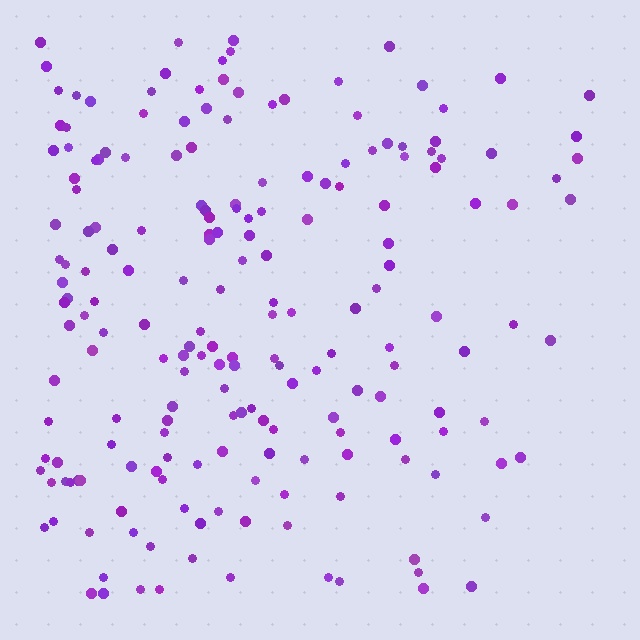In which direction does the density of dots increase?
From right to left, with the left side densest.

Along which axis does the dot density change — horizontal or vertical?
Horizontal.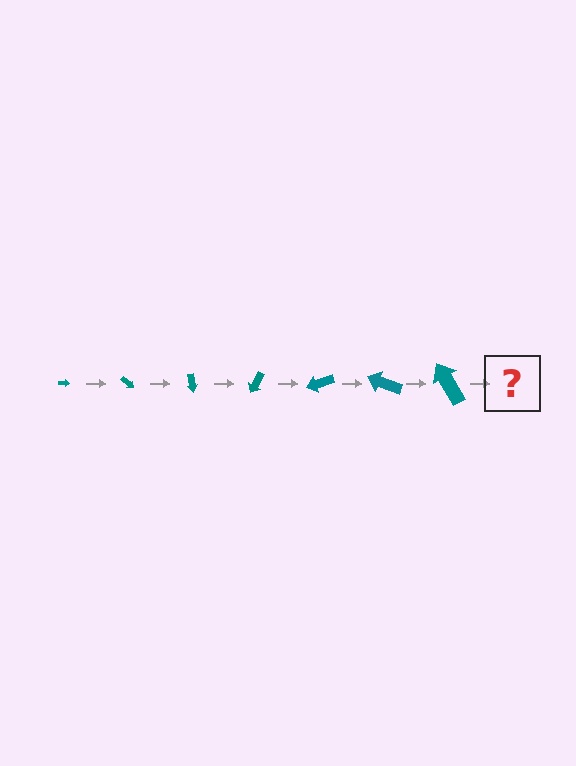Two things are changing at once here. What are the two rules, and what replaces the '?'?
The two rules are that the arrow grows larger each step and it rotates 40 degrees each step. The '?' should be an arrow, larger than the previous one and rotated 280 degrees from the start.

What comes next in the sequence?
The next element should be an arrow, larger than the previous one and rotated 280 degrees from the start.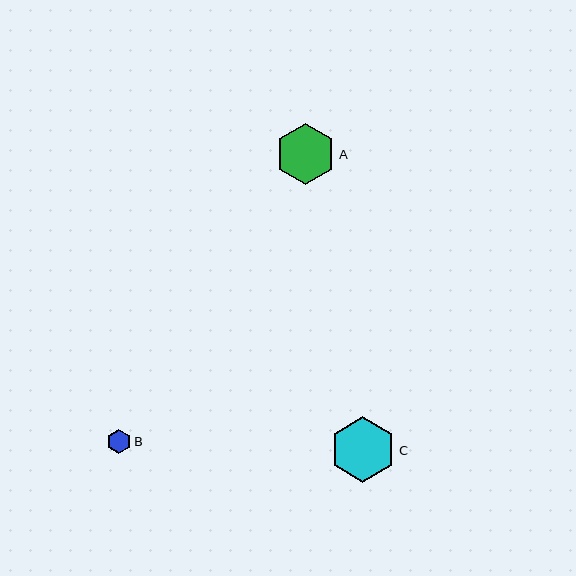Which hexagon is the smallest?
Hexagon B is the smallest with a size of approximately 24 pixels.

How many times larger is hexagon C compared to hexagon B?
Hexagon C is approximately 2.8 times the size of hexagon B.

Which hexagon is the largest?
Hexagon C is the largest with a size of approximately 66 pixels.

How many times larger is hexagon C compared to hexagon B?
Hexagon C is approximately 2.8 times the size of hexagon B.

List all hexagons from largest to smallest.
From largest to smallest: C, A, B.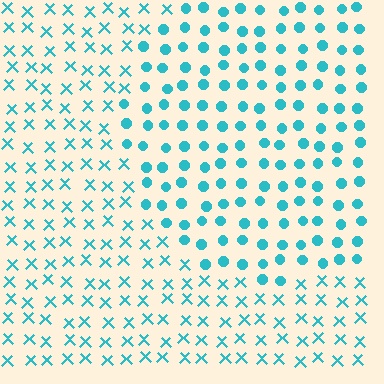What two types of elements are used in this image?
The image uses circles inside the circle region and X marks outside it.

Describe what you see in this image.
The image is filled with small cyan elements arranged in a uniform grid. A circle-shaped region contains circles, while the surrounding area contains X marks. The boundary is defined purely by the change in element shape.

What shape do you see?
I see a circle.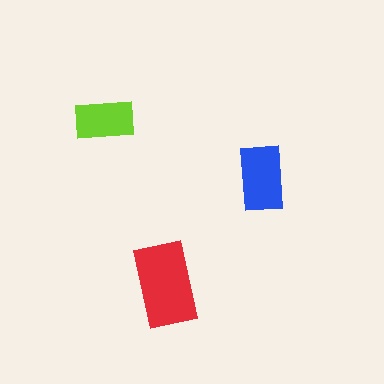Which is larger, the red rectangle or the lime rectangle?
The red one.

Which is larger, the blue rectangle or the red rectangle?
The red one.